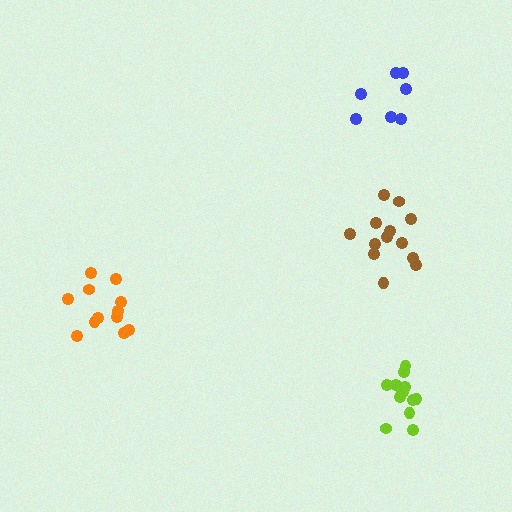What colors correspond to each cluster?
The clusters are colored: brown, orange, lime, blue.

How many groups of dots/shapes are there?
There are 4 groups.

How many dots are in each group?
Group 1: 13 dots, Group 2: 12 dots, Group 3: 13 dots, Group 4: 7 dots (45 total).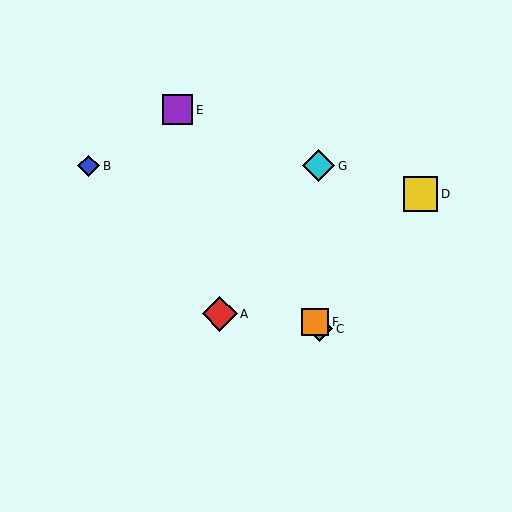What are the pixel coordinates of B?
Object B is at (89, 166).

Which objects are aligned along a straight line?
Objects C, E, F are aligned along a straight line.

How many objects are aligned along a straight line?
3 objects (C, E, F) are aligned along a straight line.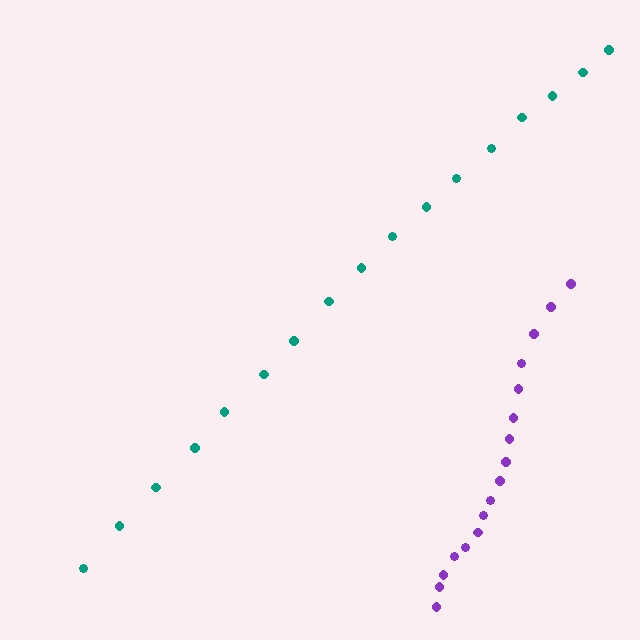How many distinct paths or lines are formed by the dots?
There are 2 distinct paths.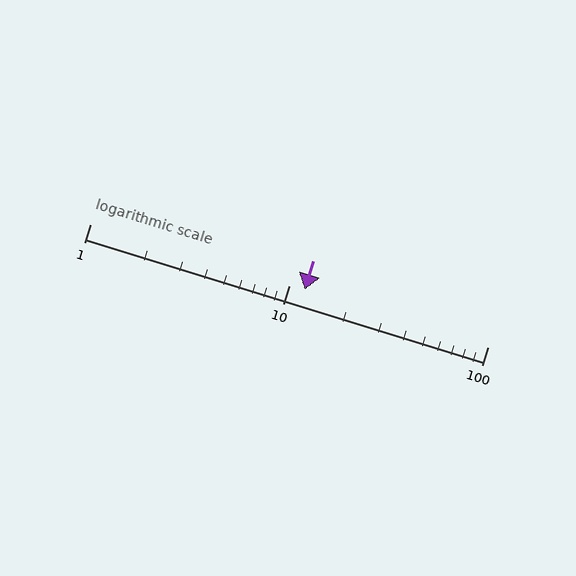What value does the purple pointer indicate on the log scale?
The pointer indicates approximately 12.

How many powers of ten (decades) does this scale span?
The scale spans 2 decades, from 1 to 100.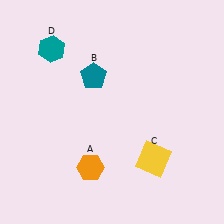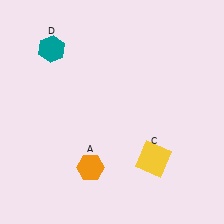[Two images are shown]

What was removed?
The teal pentagon (B) was removed in Image 2.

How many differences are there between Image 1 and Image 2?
There is 1 difference between the two images.